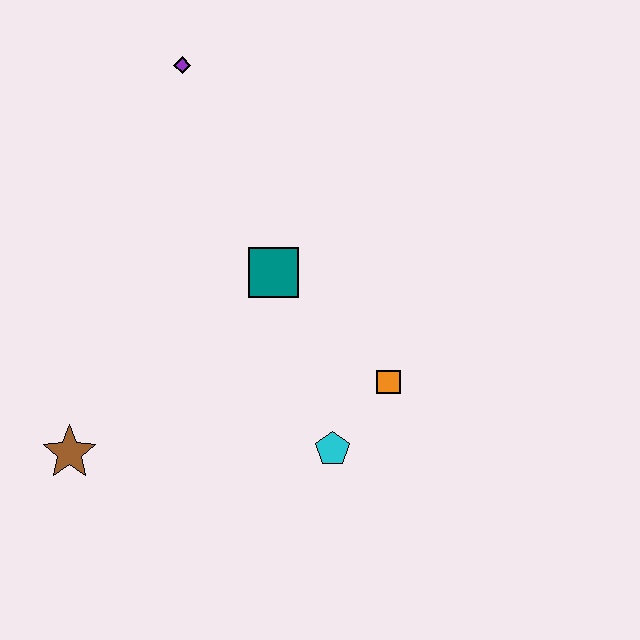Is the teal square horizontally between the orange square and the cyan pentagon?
No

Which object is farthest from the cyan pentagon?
The purple diamond is farthest from the cyan pentagon.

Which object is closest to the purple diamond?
The teal square is closest to the purple diamond.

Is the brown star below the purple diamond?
Yes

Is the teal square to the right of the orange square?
No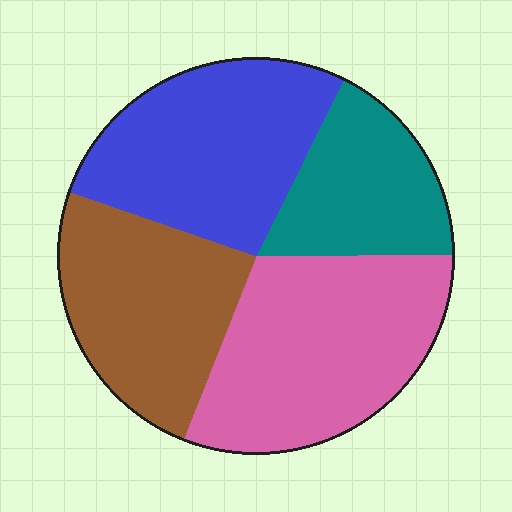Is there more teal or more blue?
Blue.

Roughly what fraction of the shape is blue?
Blue takes up between a sixth and a third of the shape.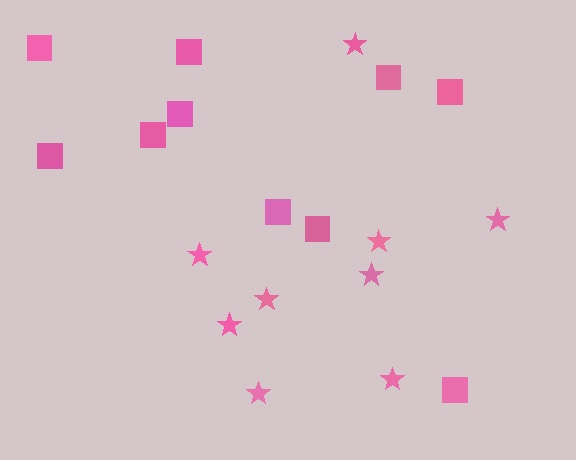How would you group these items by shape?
There are 2 groups: one group of stars (9) and one group of squares (10).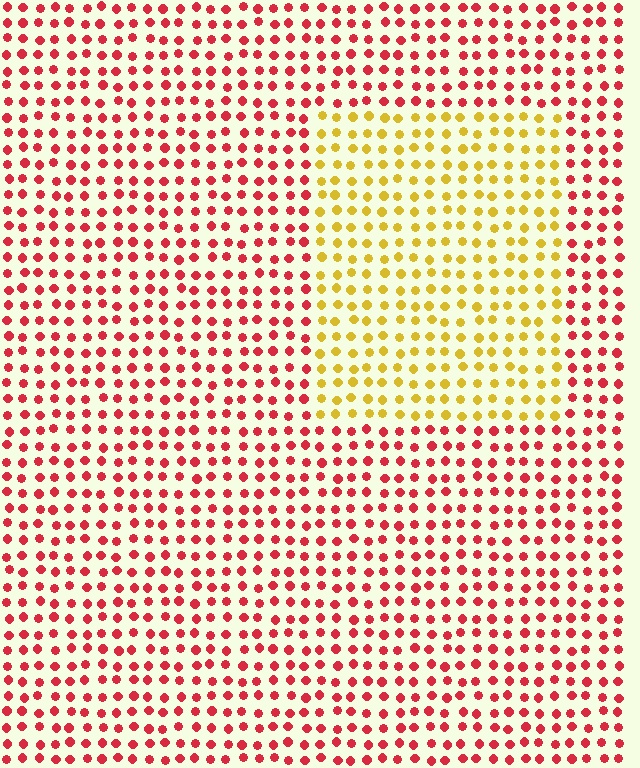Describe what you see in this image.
The image is filled with small red elements in a uniform arrangement. A rectangle-shaped region is visible where the elements are tinted to a slightly different hue, forming a subtle color boundary.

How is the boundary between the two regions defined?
The boundary is defined purely by a slight shift in hue (about 58 degrees). Spacing, size, and orientation are identical on both sides.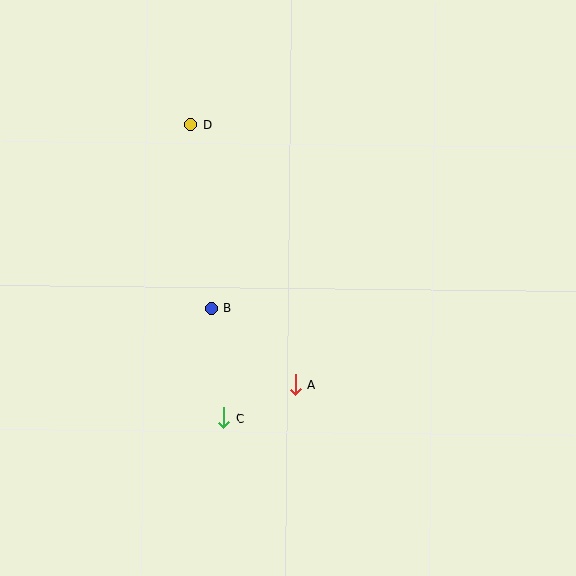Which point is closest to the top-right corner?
Point D is closest to the top-right corner.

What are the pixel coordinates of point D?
Point D is at (190, 125).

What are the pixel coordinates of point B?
Point B is at (211, 309).